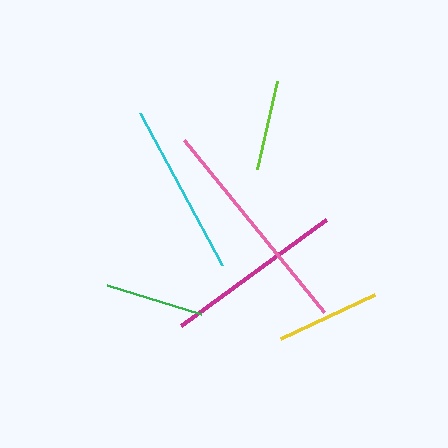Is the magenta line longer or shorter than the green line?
The magenta line is longer than the green line.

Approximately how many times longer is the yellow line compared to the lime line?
The yellow line is approximately 1.2 times the length of the lime line.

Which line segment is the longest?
The pink line is the longest at approximately 222 pixels.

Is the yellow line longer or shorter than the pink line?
The pink line is longer than the yellow line.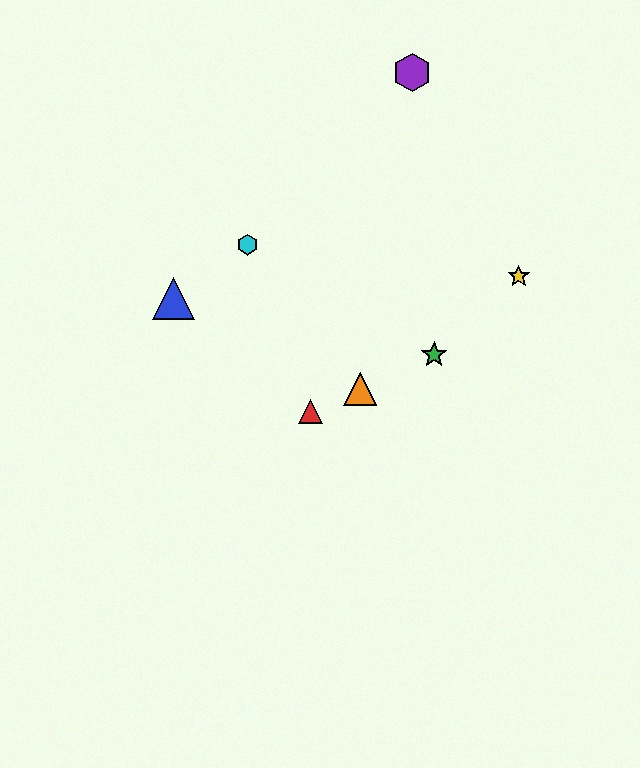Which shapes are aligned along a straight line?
The red triangle, the green star, the orange triangle are aligned along a straight line.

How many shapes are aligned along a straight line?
3 shapes (the red triangle, the green star, the orange triangle) are aligned along a straight line.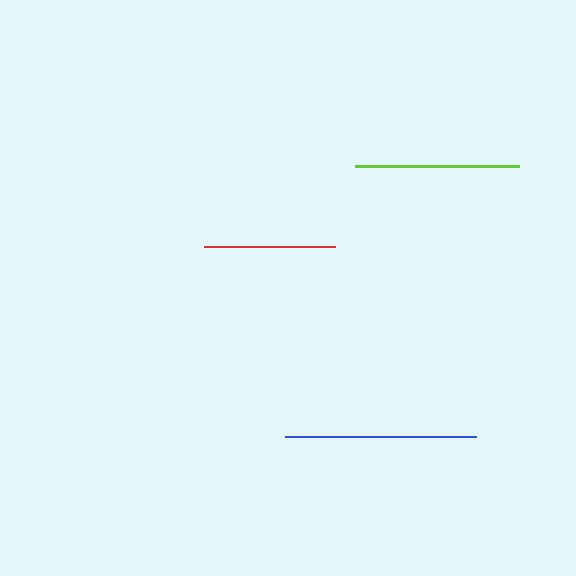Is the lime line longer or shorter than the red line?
The lime line is longer than the red line.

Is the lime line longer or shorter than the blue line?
The blue line is longer than the lime line.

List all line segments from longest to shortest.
From longest to shortest: blue, lime, red.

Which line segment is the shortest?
The red line is the shortest at approximately 131 pixels.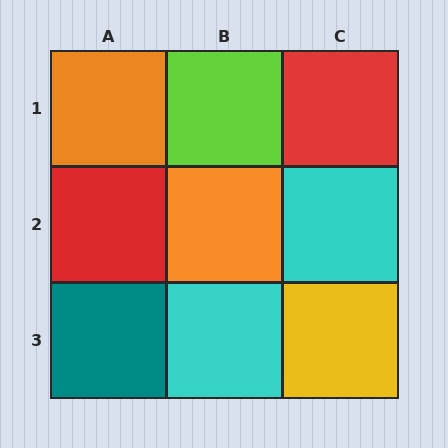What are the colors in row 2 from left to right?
Red, orange, cyan.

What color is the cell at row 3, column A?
Teal.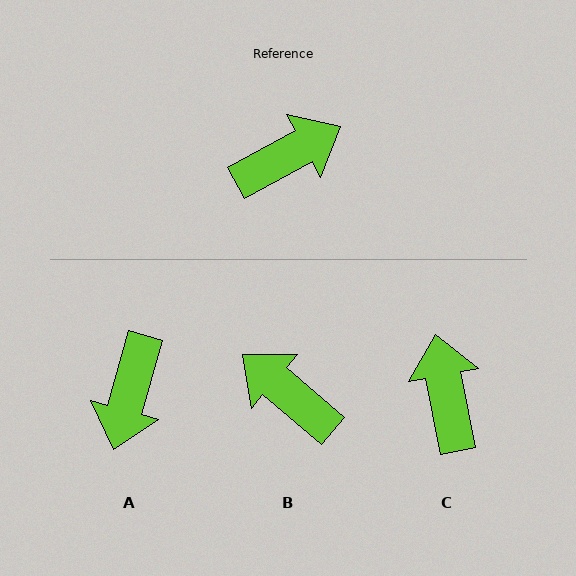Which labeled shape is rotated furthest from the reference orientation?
A, about 134 degrees away.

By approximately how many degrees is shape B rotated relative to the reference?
Approximately 111 degrees counter-clockwise.